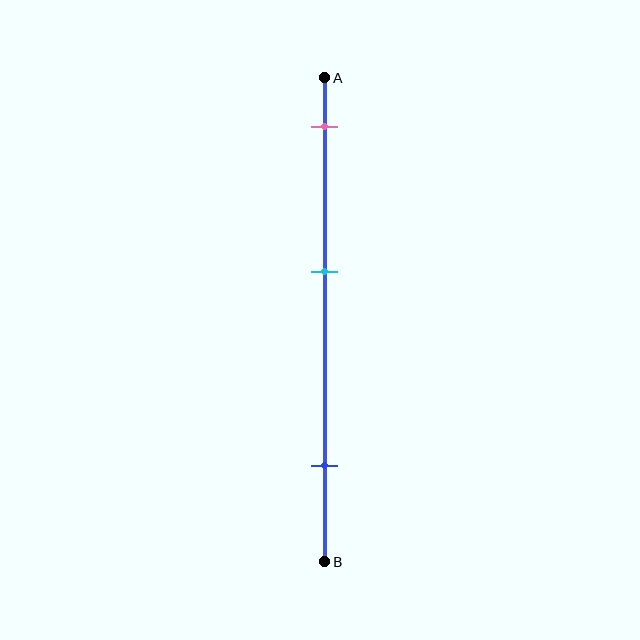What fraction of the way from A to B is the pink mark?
The pink mark is approximately 10% (0.1) of the way from A to B.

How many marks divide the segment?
There are 3 marks dividing the segment.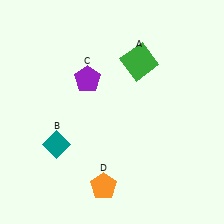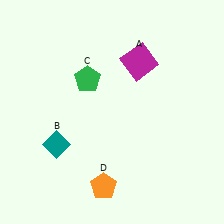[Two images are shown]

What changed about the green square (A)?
In Image 1, A is green. In Image 2, it changed to magenta.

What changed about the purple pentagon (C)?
In Image 1, C is purple. In Image 2, it changed to green.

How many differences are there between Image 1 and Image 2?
There are 2 differences between the two images.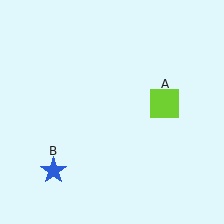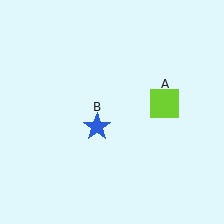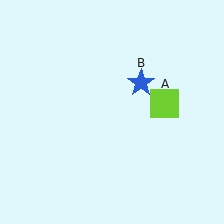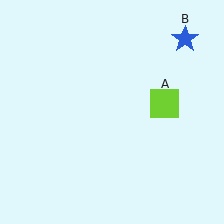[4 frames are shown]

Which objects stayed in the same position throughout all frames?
Lime square (object A) remained stationary.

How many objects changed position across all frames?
1 object changed position: blue star (object B).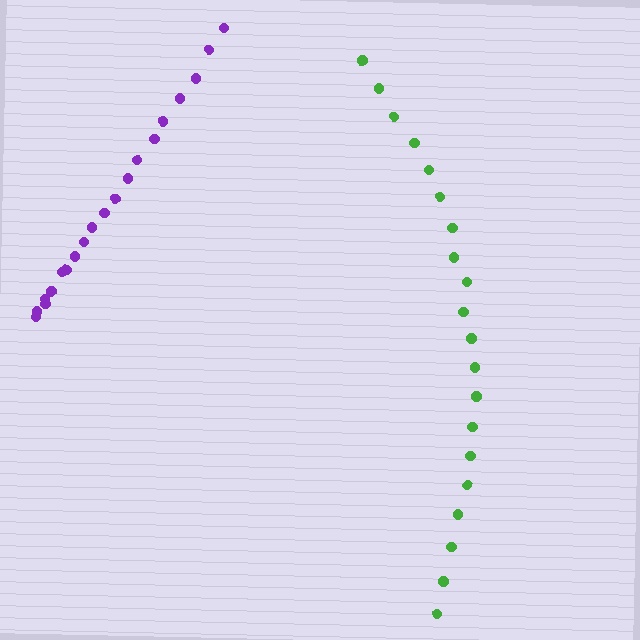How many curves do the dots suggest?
There are 2 distinct paths.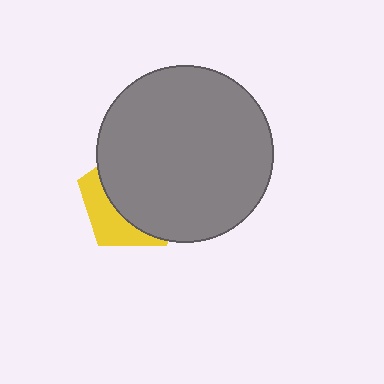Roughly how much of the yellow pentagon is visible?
A small part of it is visible (roughly 32%).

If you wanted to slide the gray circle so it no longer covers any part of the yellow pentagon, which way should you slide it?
Slide it toward the upper-right — that is the most direct way to separate the two shapes.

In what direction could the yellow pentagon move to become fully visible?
The yellow pentagon could move toward the lower-left. That would shift it out from behind the gray circle entirely.